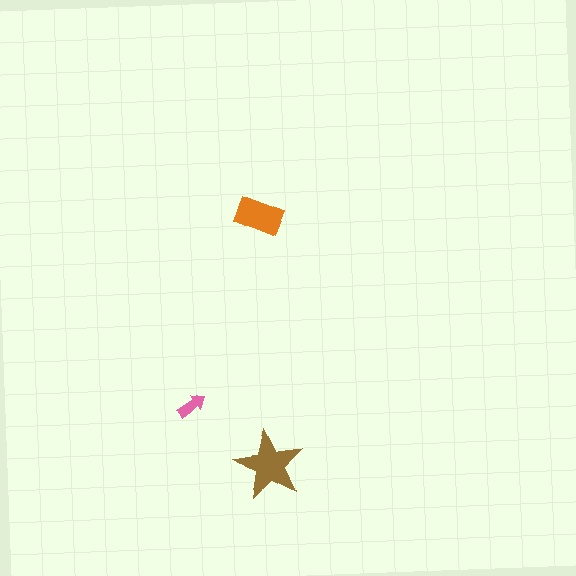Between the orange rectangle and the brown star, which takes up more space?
The brown star.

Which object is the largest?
The brown star.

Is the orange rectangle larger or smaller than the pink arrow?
Larger.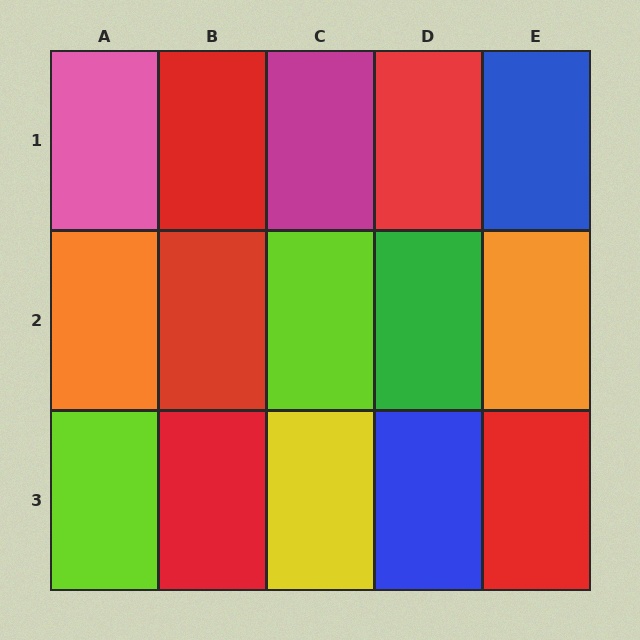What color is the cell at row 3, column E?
Red.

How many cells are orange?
2 cells are orange.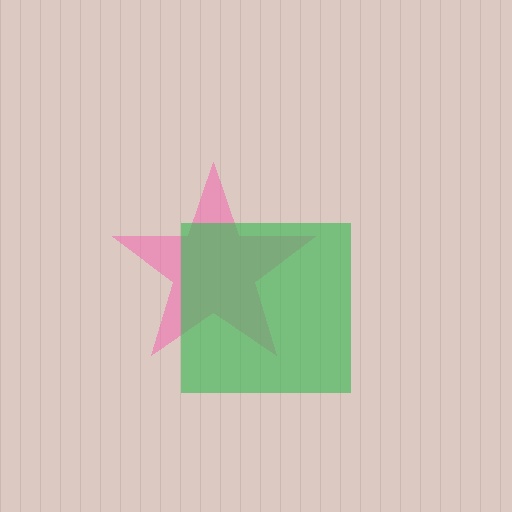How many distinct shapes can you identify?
There are 2 distinct shapes: a pink star, a green square.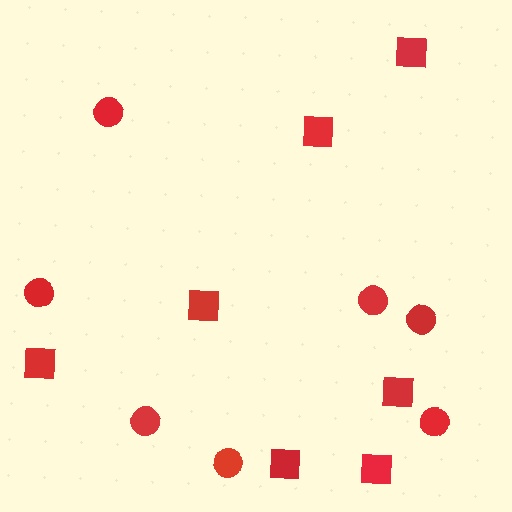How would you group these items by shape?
There are 2 groups: one group of circles (7) and one group of squares (7).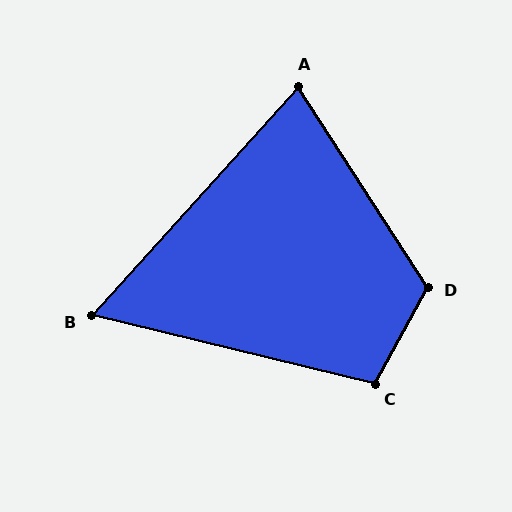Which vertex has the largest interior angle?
D, at approximately 119 degrees.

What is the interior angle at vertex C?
Approximately 105 degrees (obtuse).